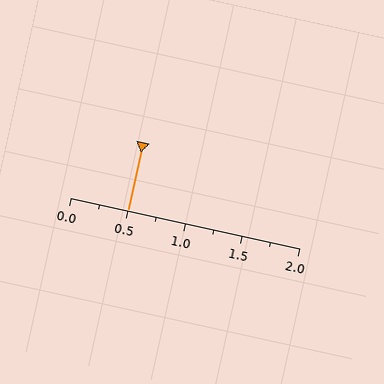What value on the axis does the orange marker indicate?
The marker indicates approximately 0.5.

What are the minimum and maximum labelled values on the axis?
The axis runs from 0.0 to 2.0.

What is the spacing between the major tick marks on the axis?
The major ticks are spaced 0.5 apart.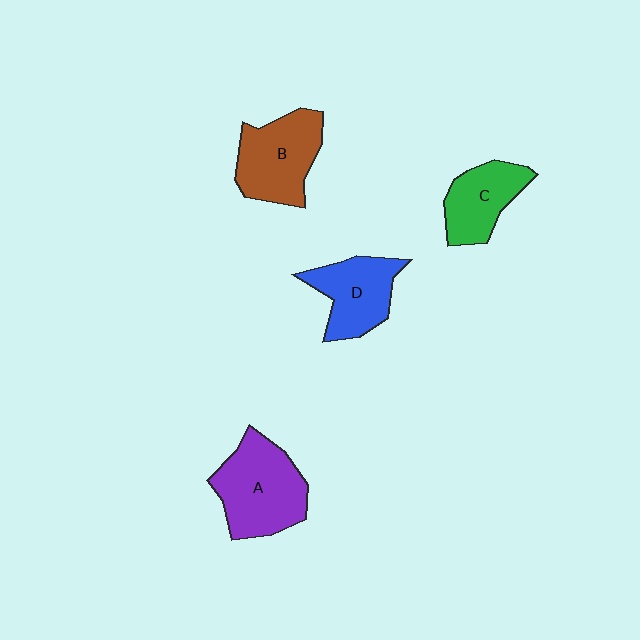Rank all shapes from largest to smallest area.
From largest to smallest: A (purple), B (brown), D (blue), C (green).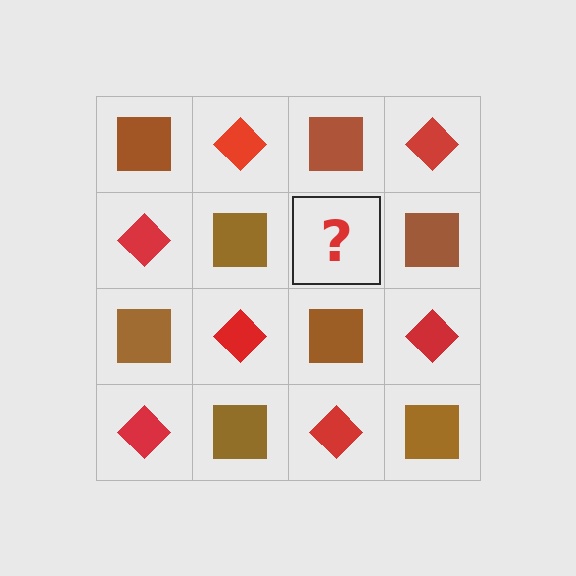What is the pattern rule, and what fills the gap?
The rule is that it alternates brown square and red diamond in a checkerboard pattern. The gap should be filled with a red diamond.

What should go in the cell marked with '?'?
The missing cell should contain a red diamond.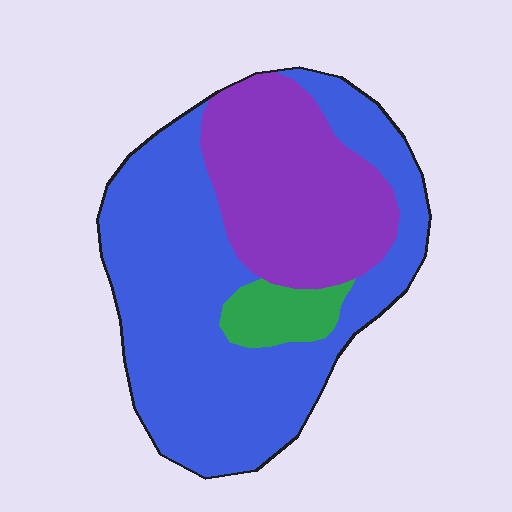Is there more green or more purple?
Purple.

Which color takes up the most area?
Blue, at roughly 60%.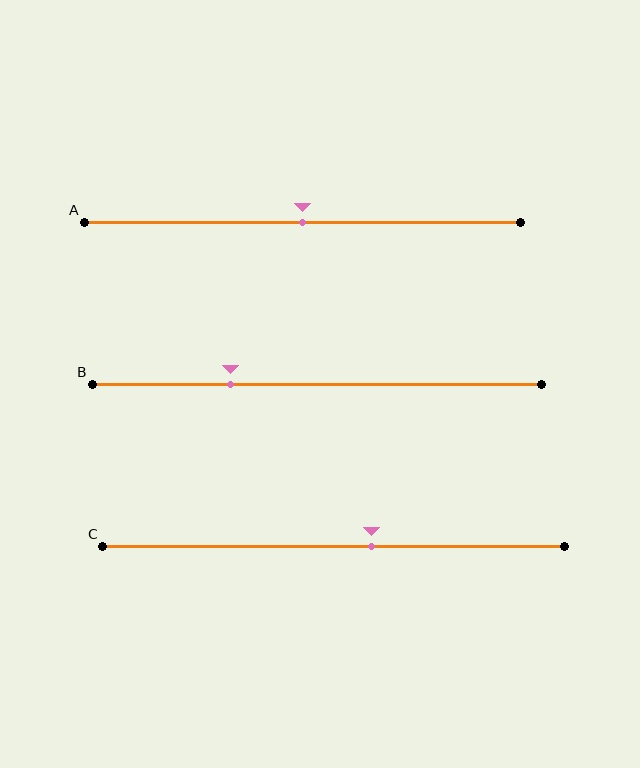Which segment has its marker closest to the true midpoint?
Segment A has its marker closest to the true midpoint.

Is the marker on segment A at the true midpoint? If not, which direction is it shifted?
Yes, the marker on segment A is at the true midpoint.